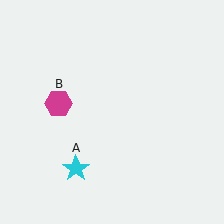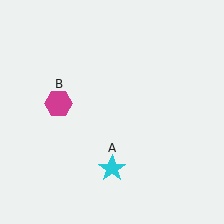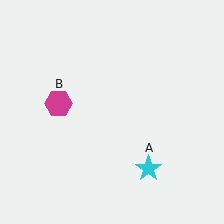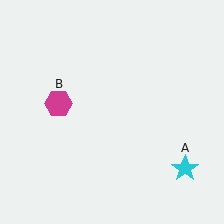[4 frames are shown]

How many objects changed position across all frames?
1 object changed position: cyan star (object A).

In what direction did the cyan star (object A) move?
The cyan star (object A) moved right.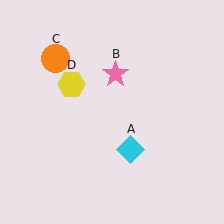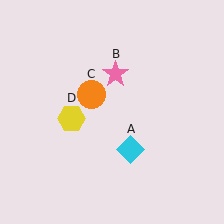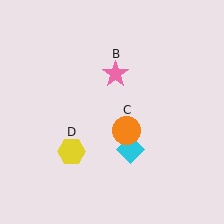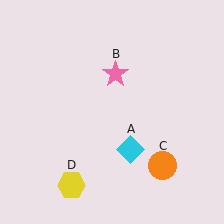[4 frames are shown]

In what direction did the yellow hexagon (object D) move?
The yellow hexagon (object D) moved down.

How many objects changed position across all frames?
2 objects changed position: orange circle (object C), yellow hexagon (object D).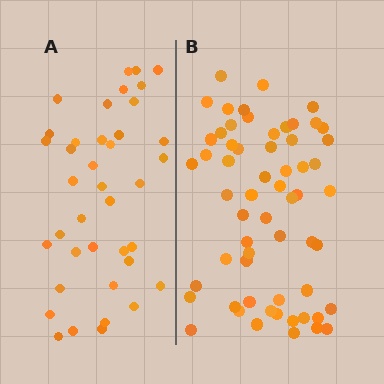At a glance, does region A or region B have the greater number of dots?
Region B (the right region) has more dots.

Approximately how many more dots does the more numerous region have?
Region B has approximately 20 more dots than region A.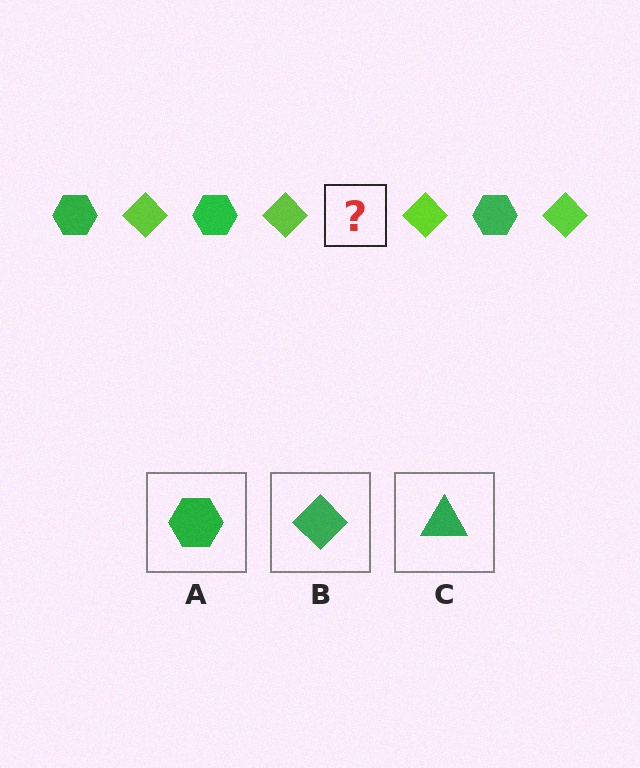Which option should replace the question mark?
Option A.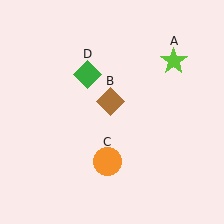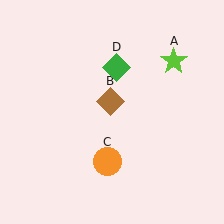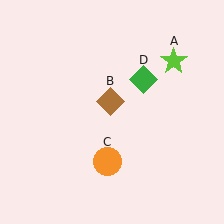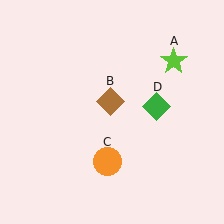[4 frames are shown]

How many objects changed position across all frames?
1 object changed position: green diamond (object D).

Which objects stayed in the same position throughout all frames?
Lime star (object A) and brown diamond (object B) and orange circle (object C) remained stationary.